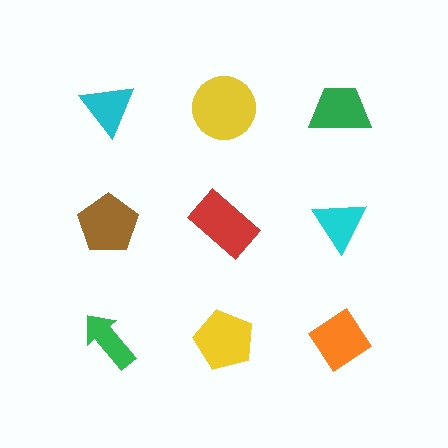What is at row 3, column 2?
A yellow pentagon.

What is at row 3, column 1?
A green arrow.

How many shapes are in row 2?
3 shapes.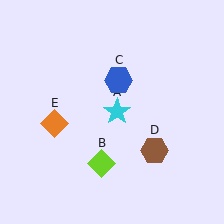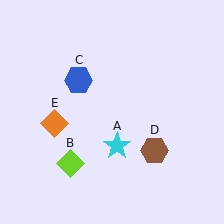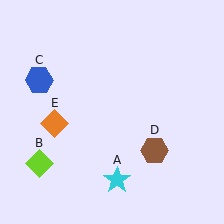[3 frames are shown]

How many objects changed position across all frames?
3 objects changed position: cyan star (object A), lime diamond (object B), blue hexagon (object C).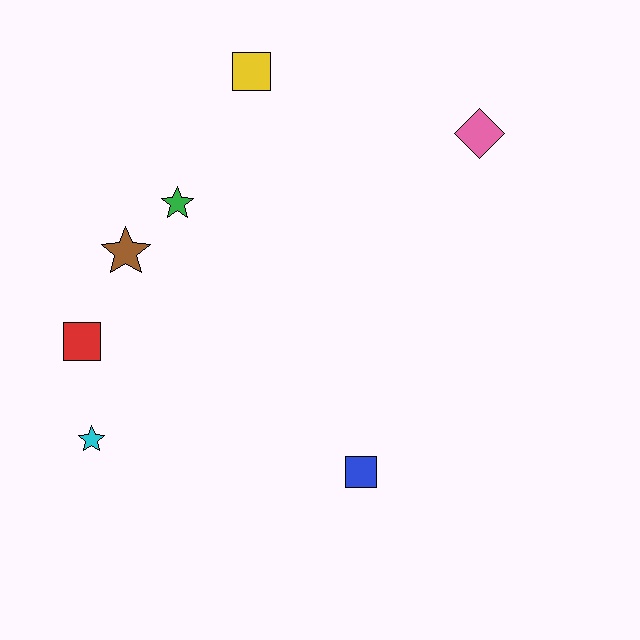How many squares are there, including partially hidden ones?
There are 3 squares.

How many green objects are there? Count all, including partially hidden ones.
There is 1 green object.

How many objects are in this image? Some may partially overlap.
There are 7 objects.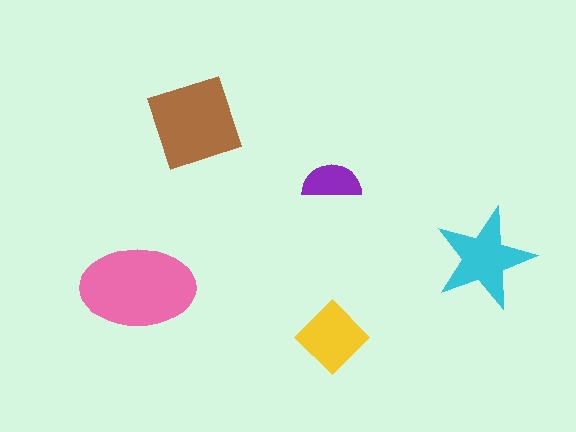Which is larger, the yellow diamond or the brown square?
The brown square.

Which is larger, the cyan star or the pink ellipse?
The pink ellipse.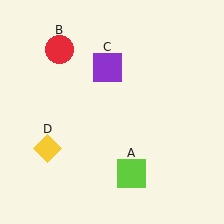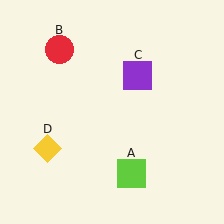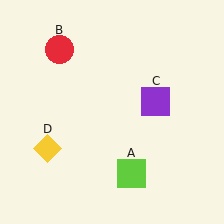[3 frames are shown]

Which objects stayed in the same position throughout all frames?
Lime square (object A) and red circle (object B) and yellow diamond (object D) remained stationary.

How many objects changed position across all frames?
1 object changed position: purple square (object C).